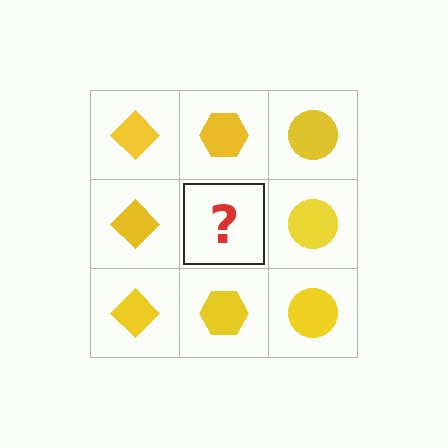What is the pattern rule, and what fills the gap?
The rule is that each column has a consistent shape. The gap should be filled with a yellow hexagon.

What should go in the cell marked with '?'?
The missing cell should contain a yellow hexagon.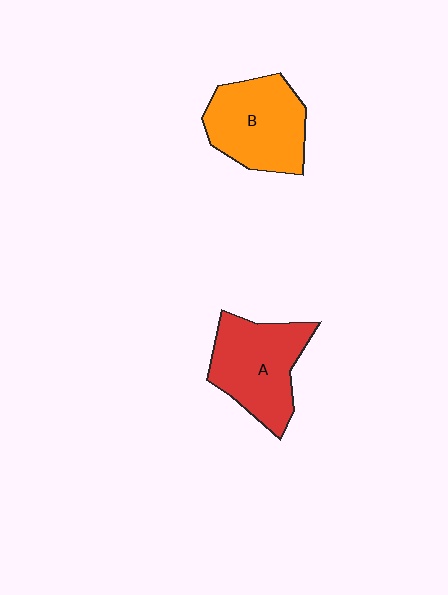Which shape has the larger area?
Shape A (red).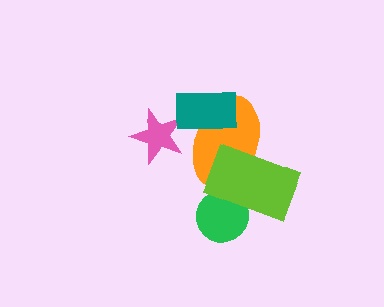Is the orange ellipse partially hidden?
Yes, it is partially covered by another shape.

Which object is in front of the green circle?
The lime rectangle is in front of the green circle.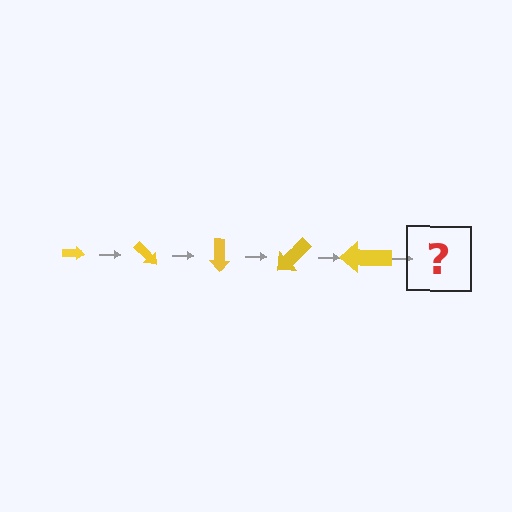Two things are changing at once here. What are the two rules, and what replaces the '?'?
The two rules are that the arrow grows larger each step and it rotates 45 degrees each step. The '?' should be an arrow, larger than the previous one and rotated 225 degrees from the start.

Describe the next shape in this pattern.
It should be an arrow, larger than the previous one and rotated 225 degrees from the start.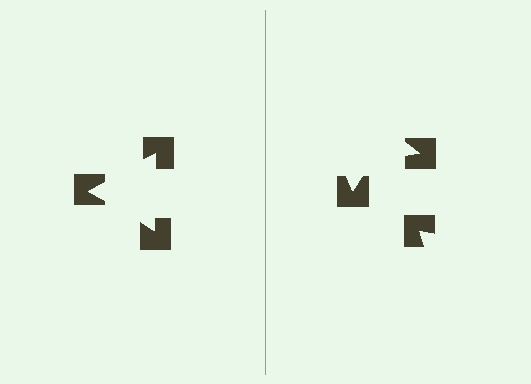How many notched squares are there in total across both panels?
6 — 3 on each side.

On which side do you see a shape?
An illusory triangle appears on the left side. On the right side the wedge cuts are rotated, so no coherent shape forms.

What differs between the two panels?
The notched squares are positioned identically on both sides; only the wedge orientations differ. On the left they align to a triangle; on the right they are misaligned.